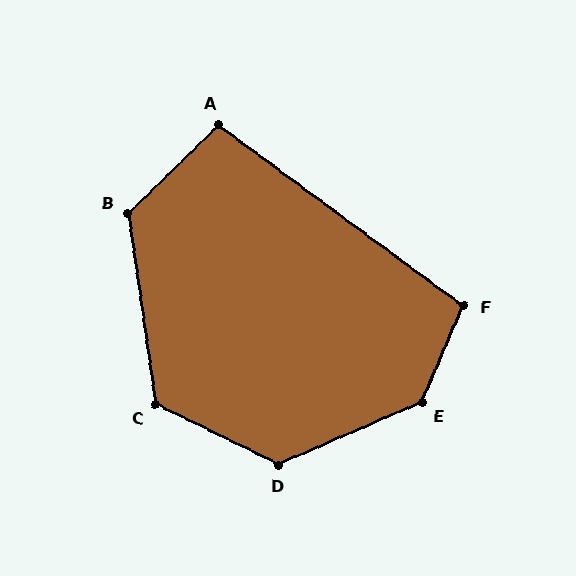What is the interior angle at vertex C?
Approximately 124 degrees (obtuse).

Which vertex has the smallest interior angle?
A, at approximately 100 degrees.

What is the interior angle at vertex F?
Approximately 103 degrees (obtuse).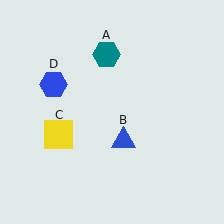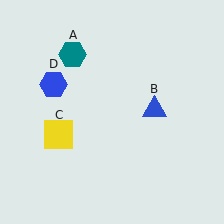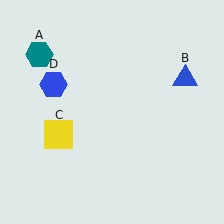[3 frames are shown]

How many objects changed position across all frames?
2 objects changed position: teal hexagon (object A), blue triangle (object B).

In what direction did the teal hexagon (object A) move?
The teal hexagon (object A) moved left.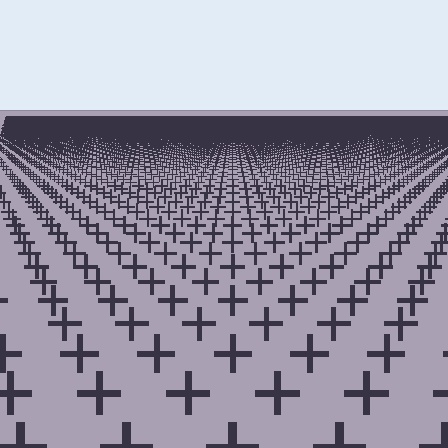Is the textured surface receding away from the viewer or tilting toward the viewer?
The surface is receding away from the viewer. Texture elements get smaller and denser toward the top.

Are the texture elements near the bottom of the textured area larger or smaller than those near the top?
Larger. Near the bottom, elements are closer to the viewer and appear at a bigger on-screen size.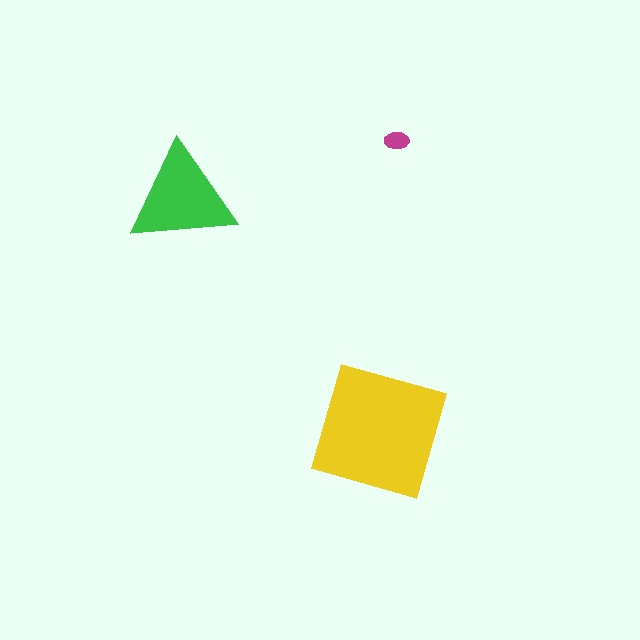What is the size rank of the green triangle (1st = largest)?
2nd.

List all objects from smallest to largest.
The magenta ellipse, the green triangle, the yellow square.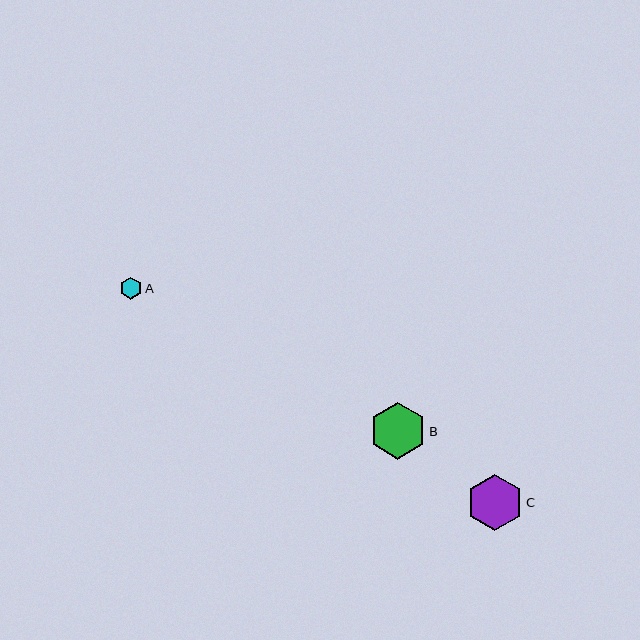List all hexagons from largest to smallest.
From largest to smallest: B, C, A.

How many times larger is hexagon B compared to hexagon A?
Hexagon B is approximately 2.6 times the size of hexagon A.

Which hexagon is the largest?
Hexagon B is the largest with a size of approximately 57 pixels.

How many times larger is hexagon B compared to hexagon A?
Hexagon B is approximately 2.6 times the size of hexagon A.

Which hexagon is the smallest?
Hexagon A is the smallest with a size of approximately 22 pixels.